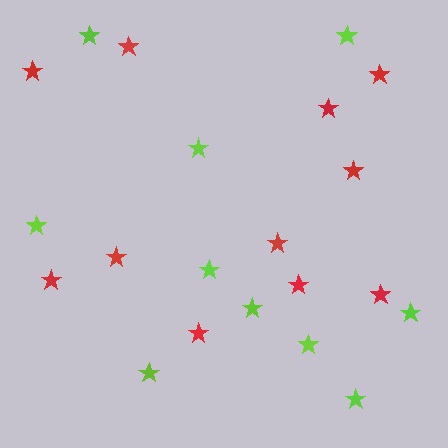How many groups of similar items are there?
There are 2 groups: one group of red stars (11) and one group of lime stars (10).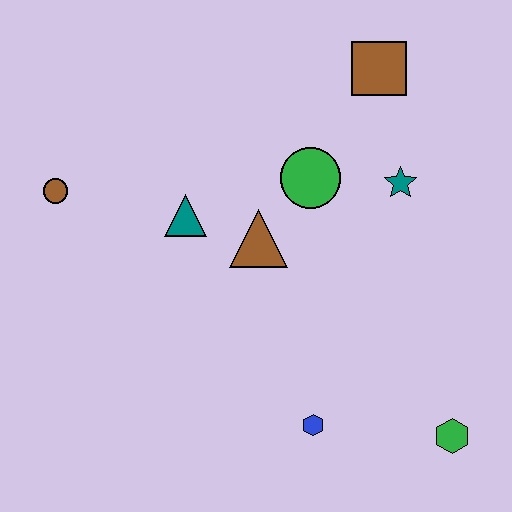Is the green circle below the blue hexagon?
No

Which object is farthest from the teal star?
The brown circle is farthest from the teal star.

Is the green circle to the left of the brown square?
Yes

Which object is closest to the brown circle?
The teal triangle is closest to the brown circle.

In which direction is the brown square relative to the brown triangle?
The brown square is above the brown triangle.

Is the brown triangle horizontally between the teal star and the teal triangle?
Yes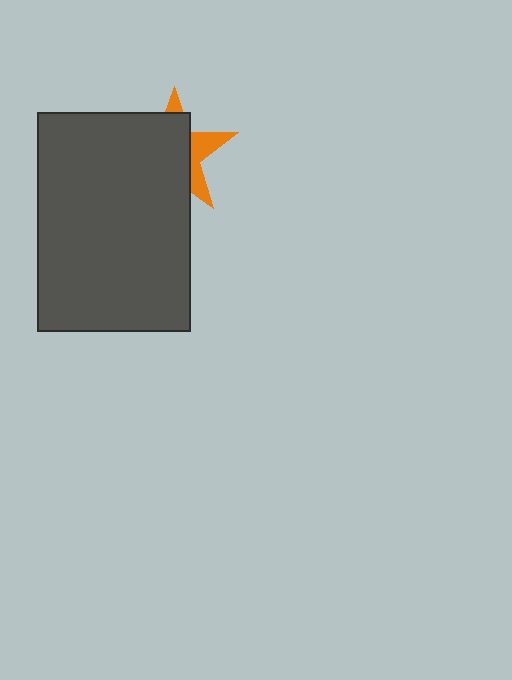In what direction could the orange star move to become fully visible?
The orange star could move toward the upper-right. That would shift it out from behind the dark gray rectangle entirely.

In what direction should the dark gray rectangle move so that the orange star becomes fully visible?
The dark gray rectangle should move toward the lower-left. That is the shortest direction to clear the overlap and leave the orange star fully visible.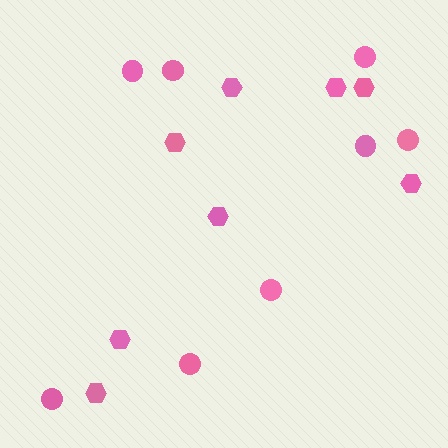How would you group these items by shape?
There are 2 groups: one group of circles (8) and one group of hexagons (8).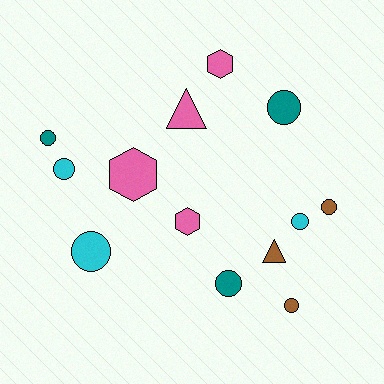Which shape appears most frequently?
Circle, with 8 objects.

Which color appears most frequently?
Pink, with 4 objects.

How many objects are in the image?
There are 13 objects.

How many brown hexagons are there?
There are no brown hexagons.